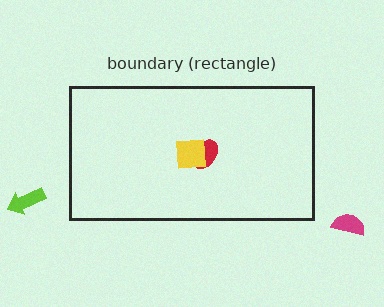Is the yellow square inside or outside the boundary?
Inside.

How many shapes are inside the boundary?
2 inside, 2 outside.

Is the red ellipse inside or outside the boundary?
Inside.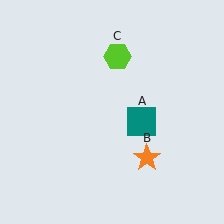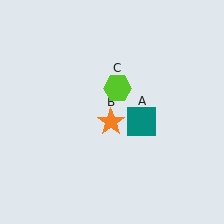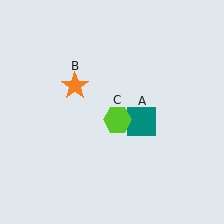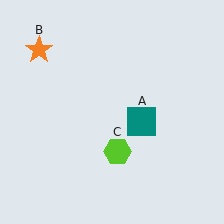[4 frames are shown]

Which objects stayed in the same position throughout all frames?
Teal square (object A) remained stationary.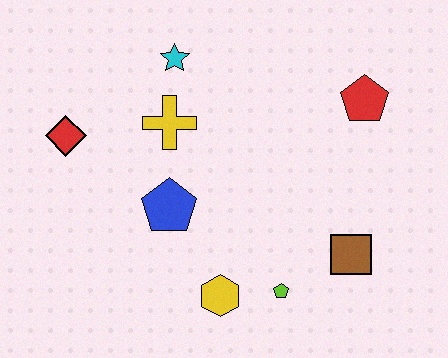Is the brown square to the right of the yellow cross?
Yes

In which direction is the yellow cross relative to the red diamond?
The yellow cross is to the right of the red diamond.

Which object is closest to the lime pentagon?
The yellow hexagon is closest to the lime pentagon.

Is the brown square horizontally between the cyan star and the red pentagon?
Yes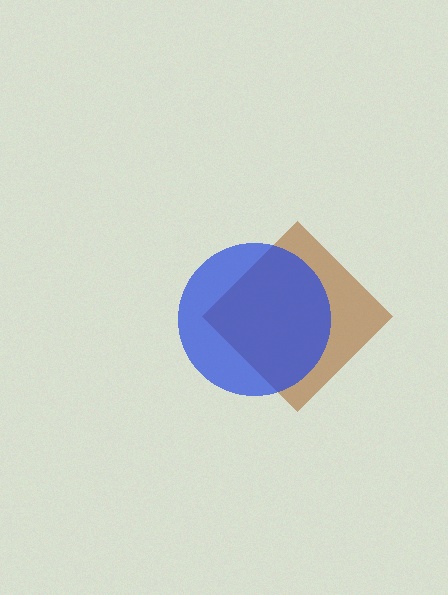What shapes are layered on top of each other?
The layered shapes are: a brown diamond, a blue circle.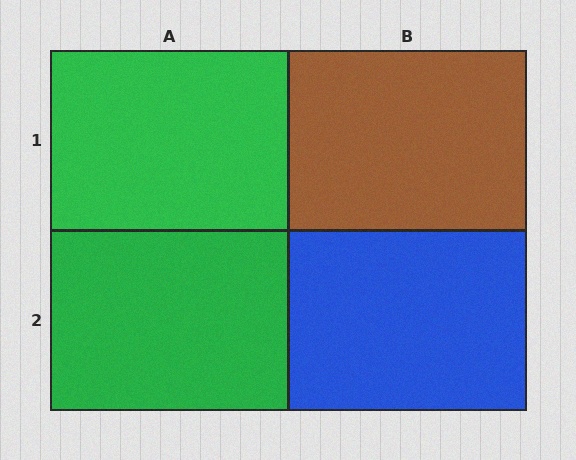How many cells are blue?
1 cell is blue.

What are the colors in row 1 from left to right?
Green, brown.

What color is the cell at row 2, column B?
Blue.